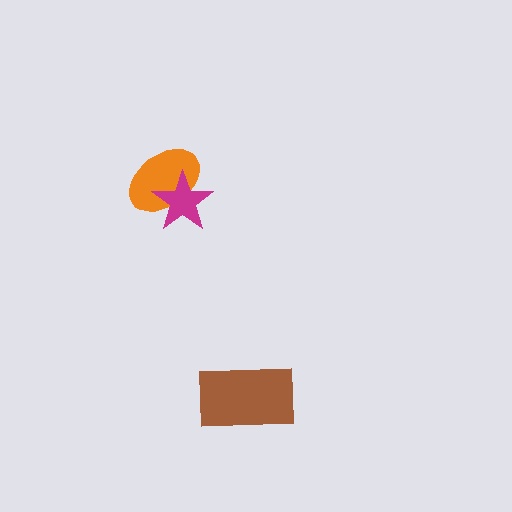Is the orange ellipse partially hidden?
Yes, it is partially covered by another shape.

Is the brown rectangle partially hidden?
No, no other shape covers it.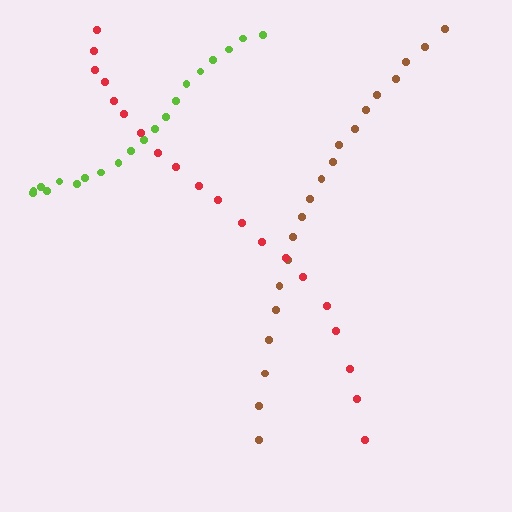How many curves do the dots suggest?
There are 3 distinct paths.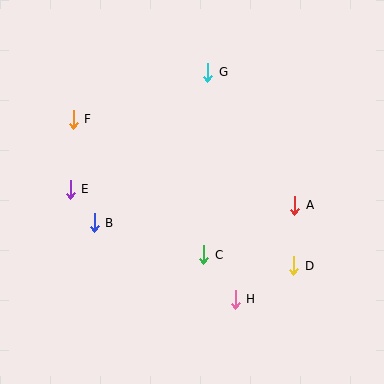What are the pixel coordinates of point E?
Point E is at (70, 189).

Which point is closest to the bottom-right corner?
Point D is closest to the bottom-right corner.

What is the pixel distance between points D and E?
The distance between D and E is 236 pixels.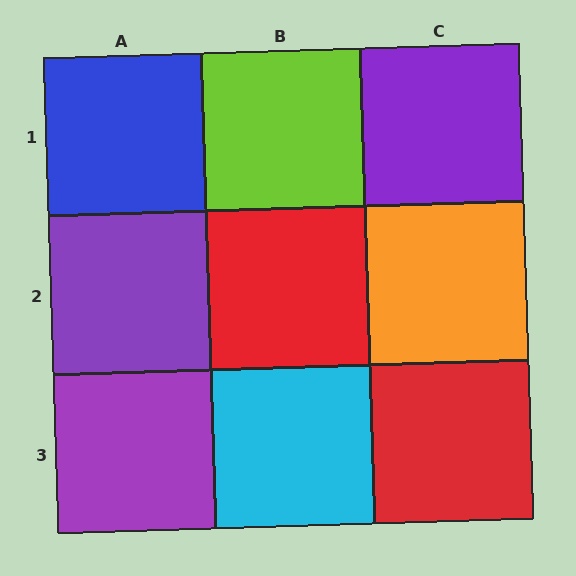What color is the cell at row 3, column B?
Cyan.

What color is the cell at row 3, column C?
Red.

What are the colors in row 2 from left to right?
Purple, red, orange.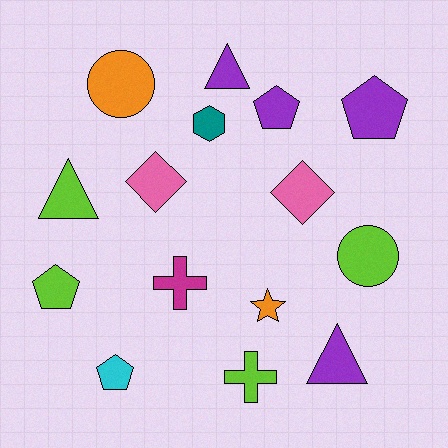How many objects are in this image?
There are 15 objects.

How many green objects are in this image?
There are no green objects.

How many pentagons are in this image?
There are 4 pentagons.